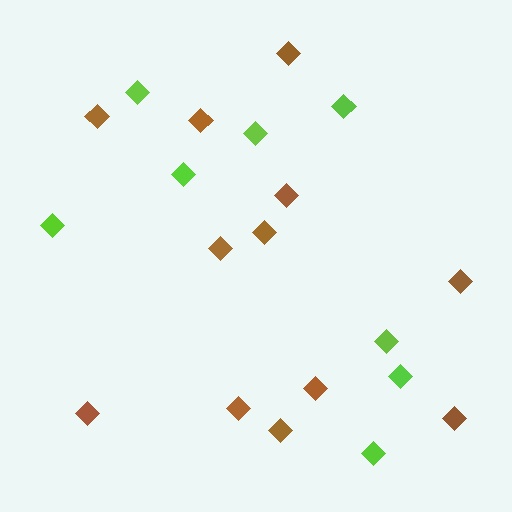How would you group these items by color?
There are 2 groups: one group of lime diamonds (8) and one group of brown diamonds (12).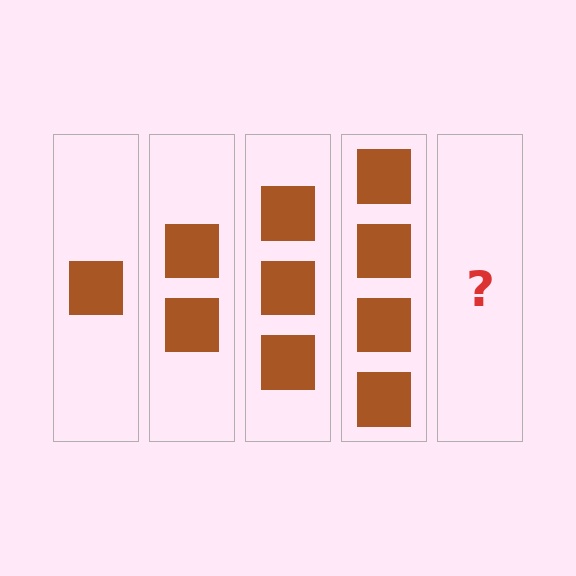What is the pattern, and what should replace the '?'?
The pattern is that each step adds one more square. The '?' should be 5 squares.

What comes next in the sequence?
The next element should be 5 squares.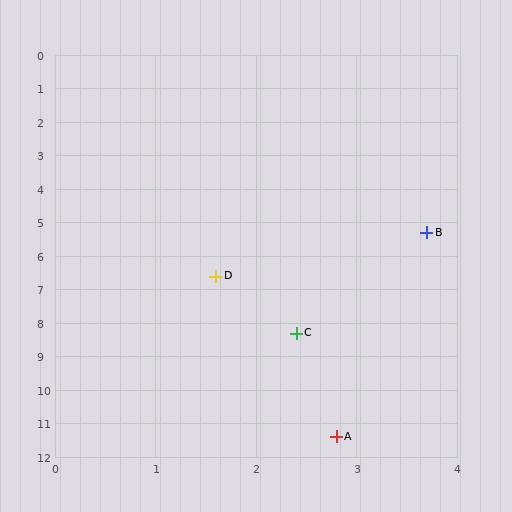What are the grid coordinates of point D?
Point D is at approximately (1.6, 6.6).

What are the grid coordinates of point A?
Point A is at approximately (2.8, 11.4).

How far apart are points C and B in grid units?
Points C and B are about 3.3 grid units apart.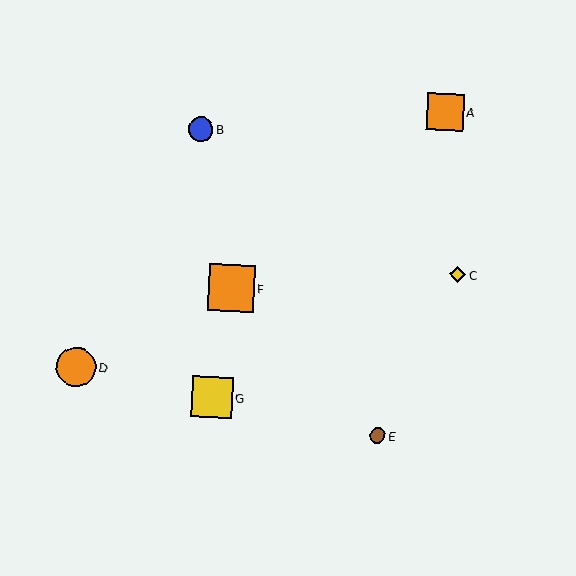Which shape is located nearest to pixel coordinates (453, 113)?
The orange square (labeled A) at (445, 112) is nearest to that location.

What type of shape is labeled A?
Shape A is an orange square.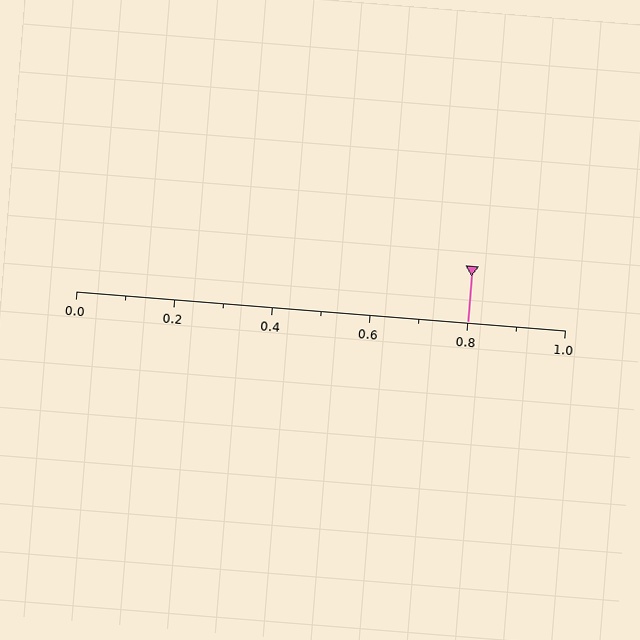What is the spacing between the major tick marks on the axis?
The major ticks are spaced 0.2 apart.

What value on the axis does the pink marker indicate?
The marker indicates approximately 0.8.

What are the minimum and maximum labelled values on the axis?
The axis runs from 0.0 to 1.0.